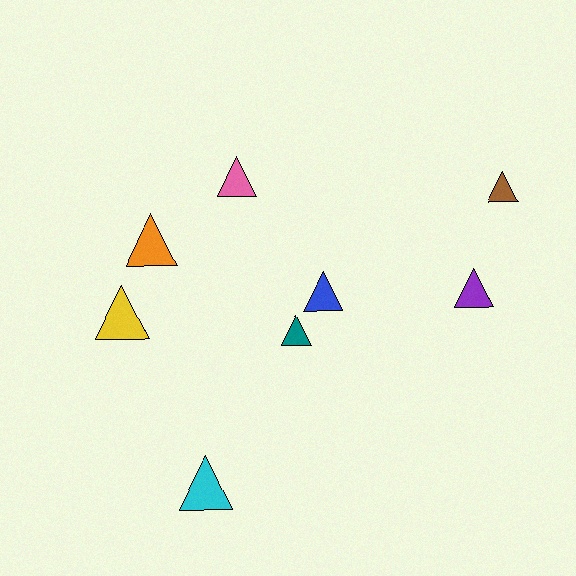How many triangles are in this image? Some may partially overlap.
There are 8 triangles.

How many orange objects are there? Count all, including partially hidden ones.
There is 1 orange object.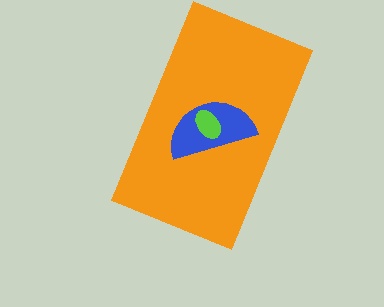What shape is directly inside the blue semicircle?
The lime ellipse.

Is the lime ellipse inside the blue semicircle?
Yes.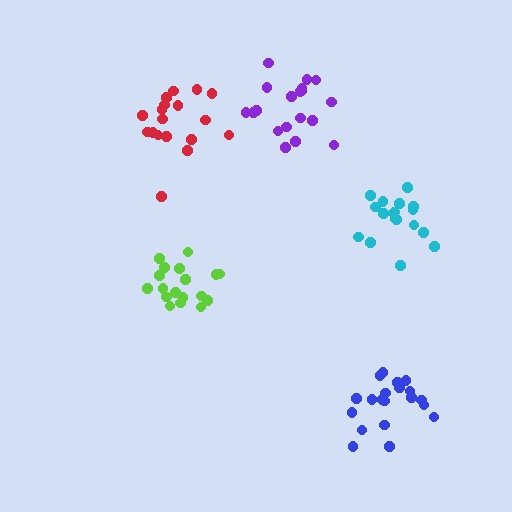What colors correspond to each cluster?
The clusters are colored: lime, purple, blue, red, cyan.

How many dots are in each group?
Group 1: 18 dots, Group 2: 19 dots, Group 3: 20 dots, Group 4: 18 dots, Group 5: 18 dots (93 total).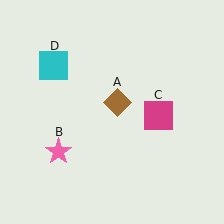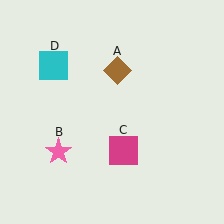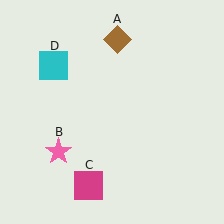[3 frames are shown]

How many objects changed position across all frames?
2 objects changed position: brown diamond (object A), magenta square (object C).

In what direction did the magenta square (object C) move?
The magenta square (object C) moved down and to the left.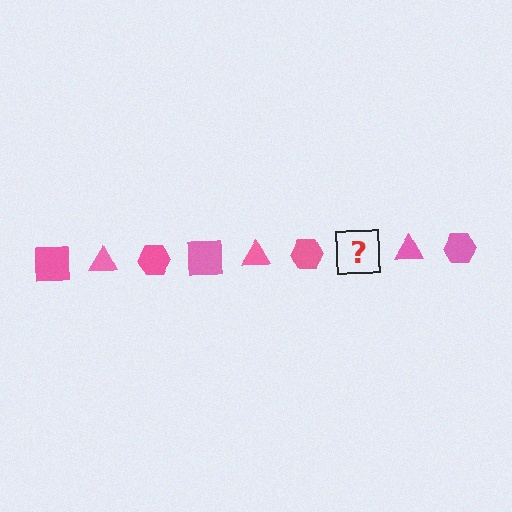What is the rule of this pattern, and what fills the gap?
The rule is that the pattern cycles through square, triangle, hexagon shapes in pink. The gap should be filled with a pink square.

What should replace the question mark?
The question mark should be replaced with a pink square.